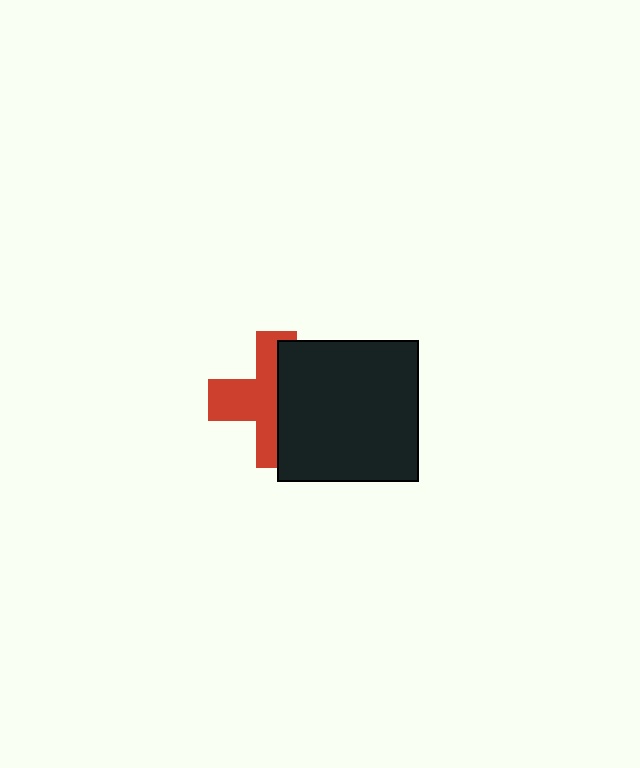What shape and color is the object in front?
The object in front is a black square.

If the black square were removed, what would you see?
You would see the complete red cross.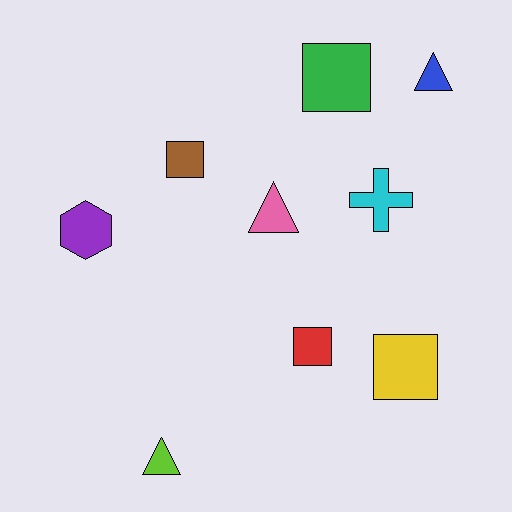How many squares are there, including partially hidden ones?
There are 4 squares.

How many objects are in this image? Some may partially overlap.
There are 9 objects.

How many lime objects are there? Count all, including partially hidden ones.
There is 1 lime object.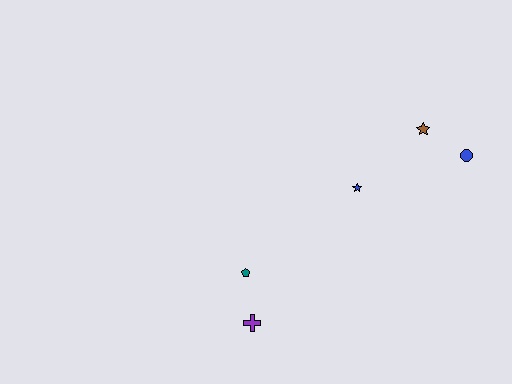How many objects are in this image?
There are 5 objects.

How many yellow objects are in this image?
There are no yellow objects.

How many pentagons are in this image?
There is 1 pentagon.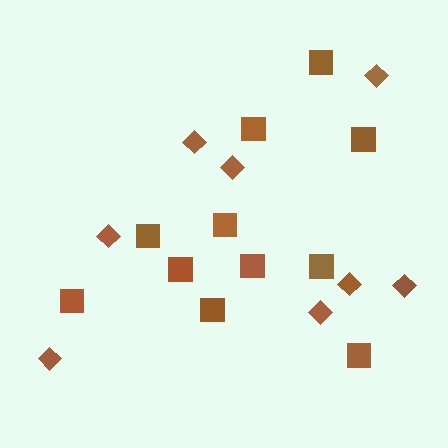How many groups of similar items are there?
There are 2 groups: one group of squares (11) and one group of diamonds (8).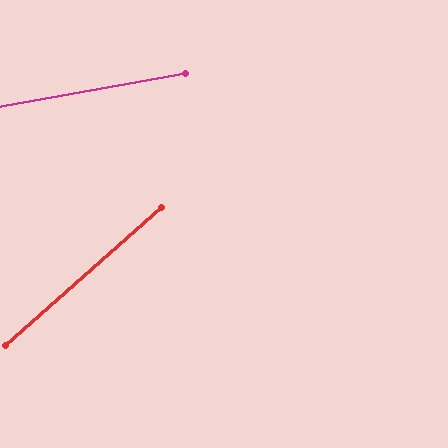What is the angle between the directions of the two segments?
Approximately 31 degrees.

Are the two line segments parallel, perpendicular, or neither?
Neither parallel nor perpendicular — they differ by about 31°.